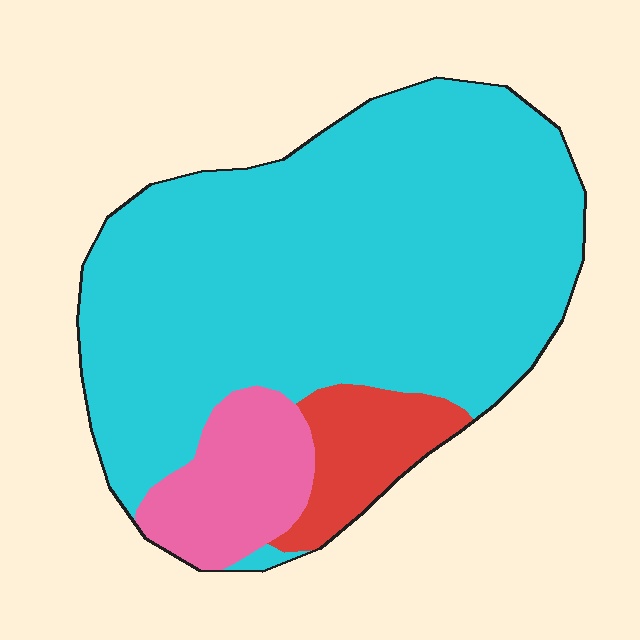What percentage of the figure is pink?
Pink takes up about one eighth (1/8) of the figure.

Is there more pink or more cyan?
Cyan.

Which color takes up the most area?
Cyan, at roughly 80%.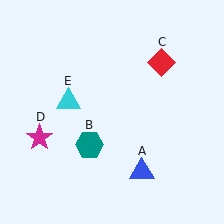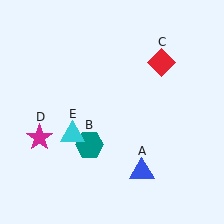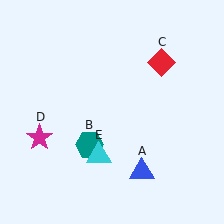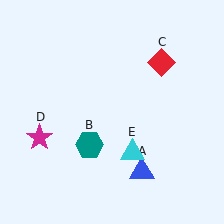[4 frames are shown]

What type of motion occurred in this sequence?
The cyan triangle (object E) rotated counterclockwise around the center of the scene.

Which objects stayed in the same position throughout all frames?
Blue triangle (object A) and teal hexagon (object B) and red diamond (object C) and magenta star (object D) remained stationary.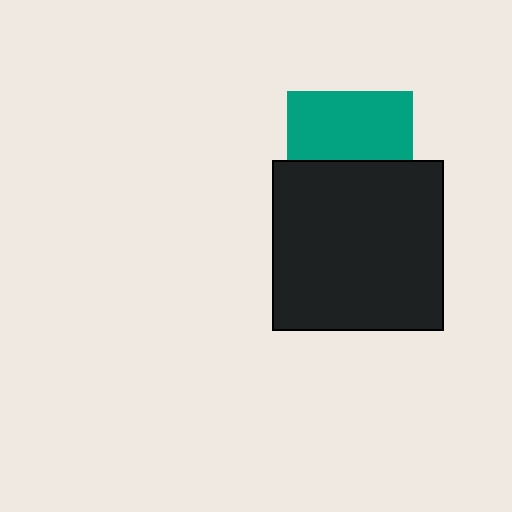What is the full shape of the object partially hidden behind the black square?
The partially hidden object is a teal square.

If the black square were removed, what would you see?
You would see the complete teal square.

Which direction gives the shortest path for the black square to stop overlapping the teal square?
Moving down gives the shortest separation.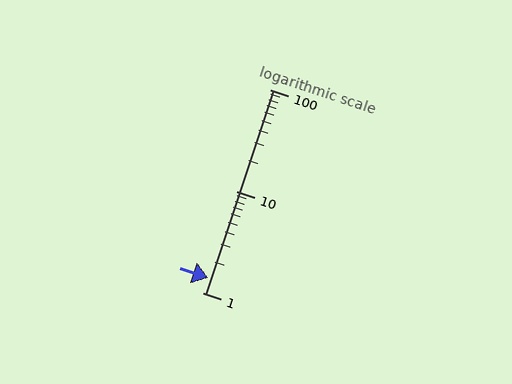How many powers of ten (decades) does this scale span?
The scale spans 2 decades, from 1 to 100.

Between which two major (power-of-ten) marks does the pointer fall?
The pointer is between 1 and 10.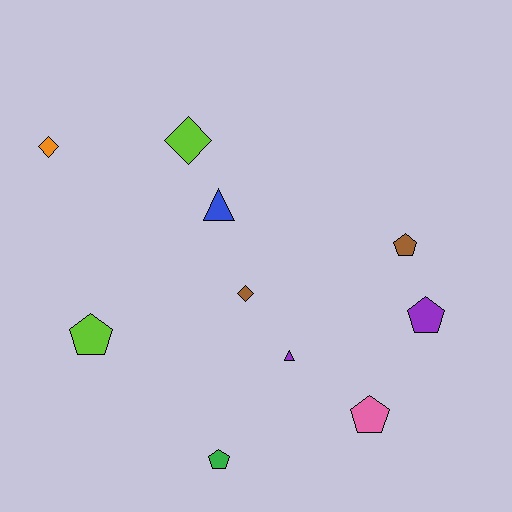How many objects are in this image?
There are 10 objects.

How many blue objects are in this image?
There is 1 blue object.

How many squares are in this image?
There are no squares.